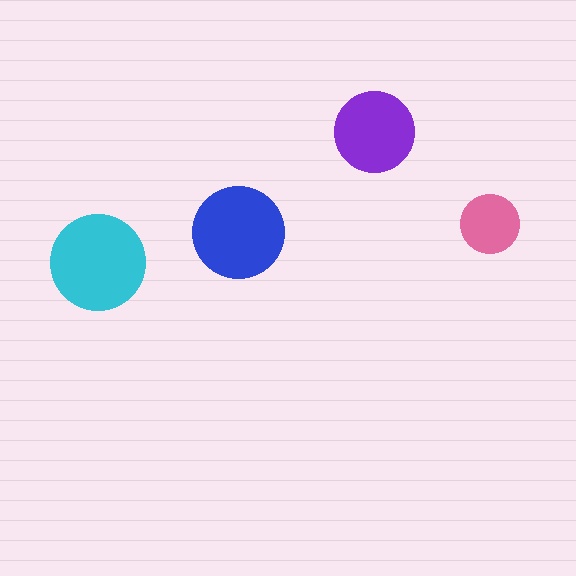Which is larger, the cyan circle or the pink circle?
The cyan one.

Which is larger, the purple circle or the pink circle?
The purple one.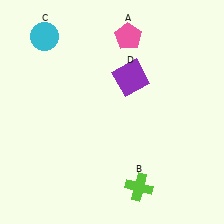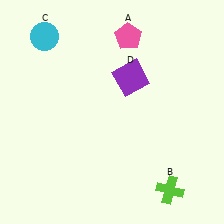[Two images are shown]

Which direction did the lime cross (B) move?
The lime cross (B) moved right.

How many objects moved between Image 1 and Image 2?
1 object moved between the two images.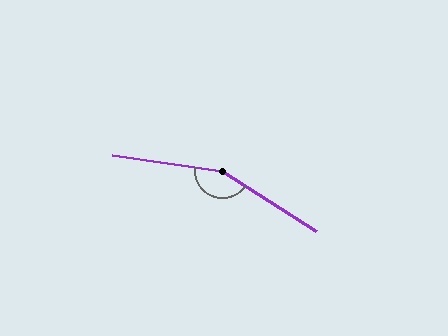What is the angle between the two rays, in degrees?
Approximately 155 degrees.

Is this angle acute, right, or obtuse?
It is obtuse.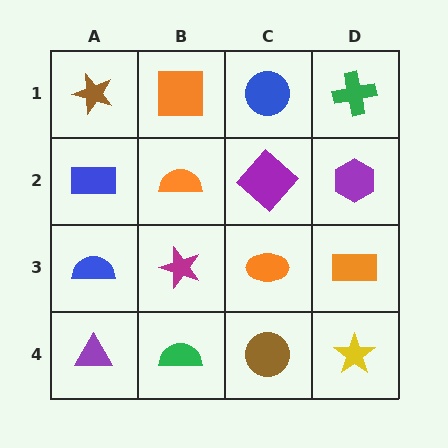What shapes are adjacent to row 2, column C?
A blue circle (row 1, column C), an orange ellipse (row 3, column C), an orange semicircle (row 2, column B), a purple hexagon (row 2, column D).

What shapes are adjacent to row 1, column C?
A purple diamond (row 2, column C), an orange square (row 1, column B), a green cross (row 1, column D).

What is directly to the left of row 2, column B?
A blue rectangle.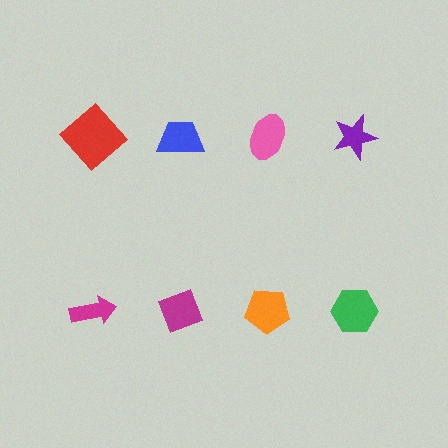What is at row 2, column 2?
A magenta diamond.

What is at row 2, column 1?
A magenta arrow.